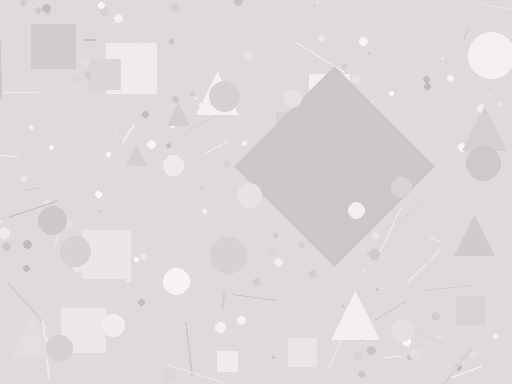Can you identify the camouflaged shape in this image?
The camouflaged shape is a diamond.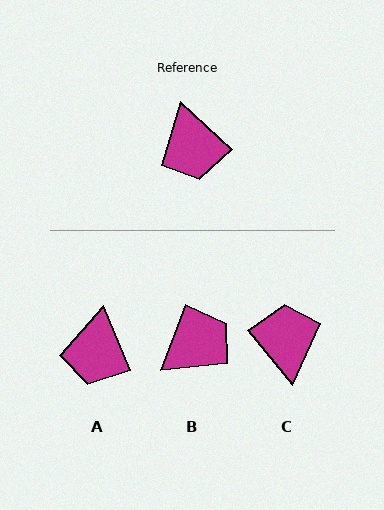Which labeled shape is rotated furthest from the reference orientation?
C, about 172 degrees away.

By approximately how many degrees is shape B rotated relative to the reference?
Approximately 112 degrees counter-clockwise.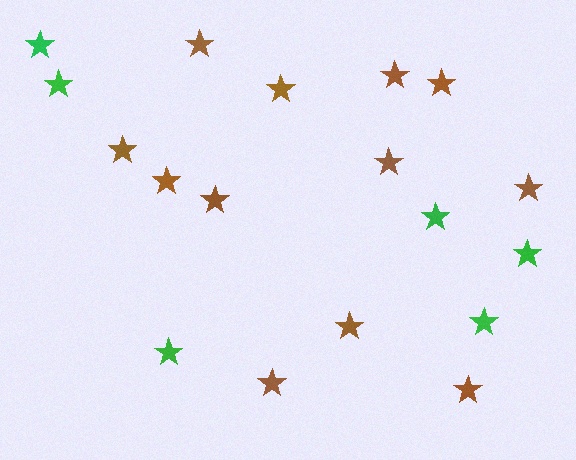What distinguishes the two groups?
There are 2 groups: one group of brown stars (12) and one group of green stars (6).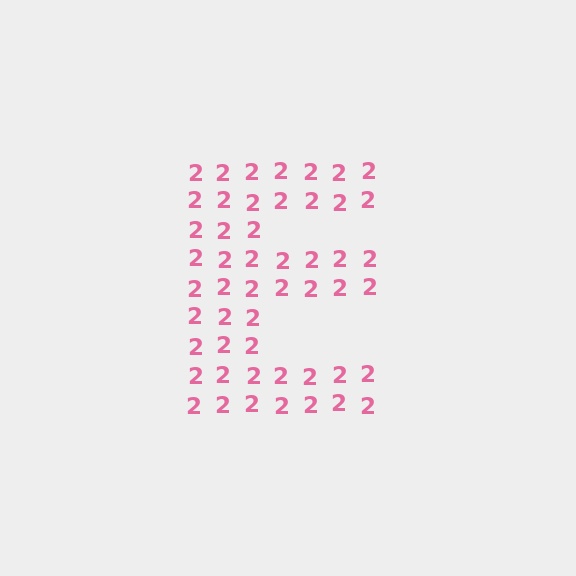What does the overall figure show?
The overall figure shows the letter E.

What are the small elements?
The small elements are digit 2's.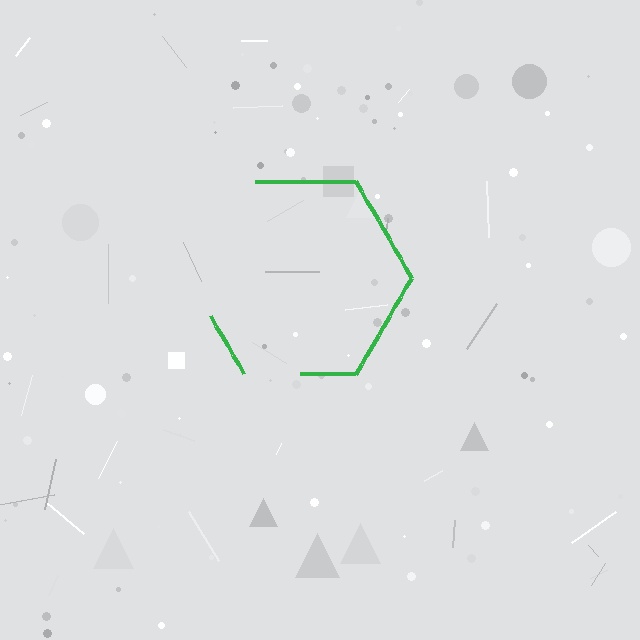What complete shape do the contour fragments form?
The contour fragments form a hexagon.